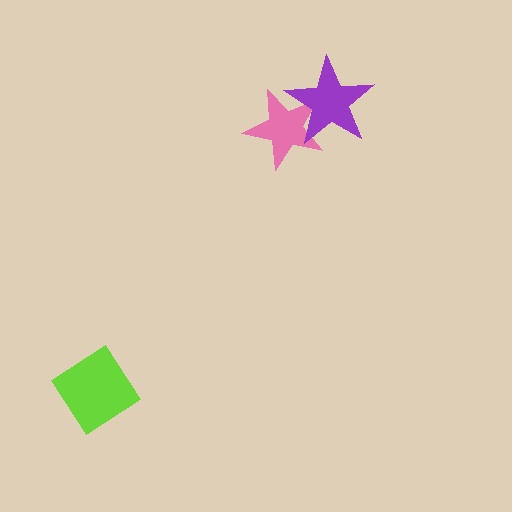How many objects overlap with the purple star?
1 object overlaps with the purple star.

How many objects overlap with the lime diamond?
0 objects overlap with the lime diamond.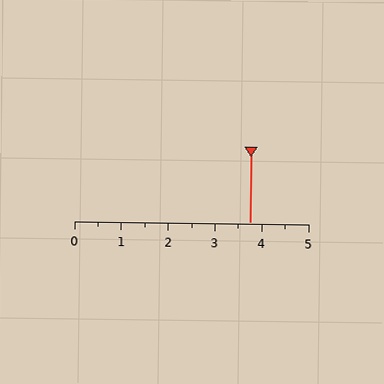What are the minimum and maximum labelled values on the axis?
The axis runs from 0 to 5.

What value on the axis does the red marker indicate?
The marker indicates approximately 3.8.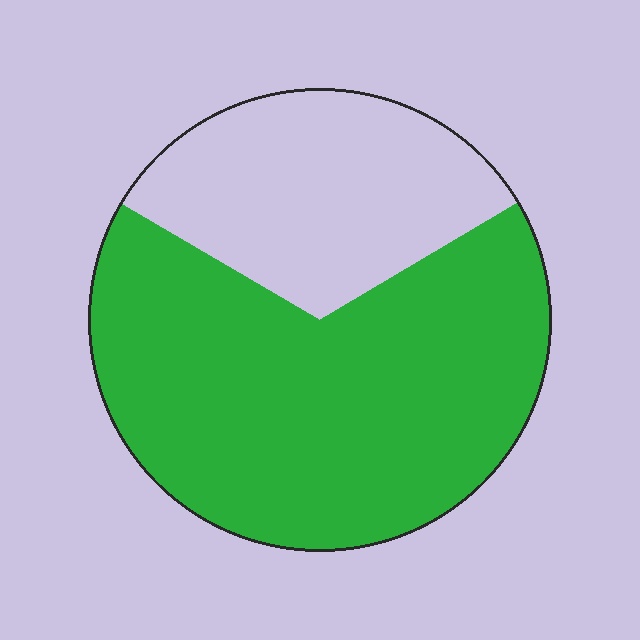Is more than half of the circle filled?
Yes.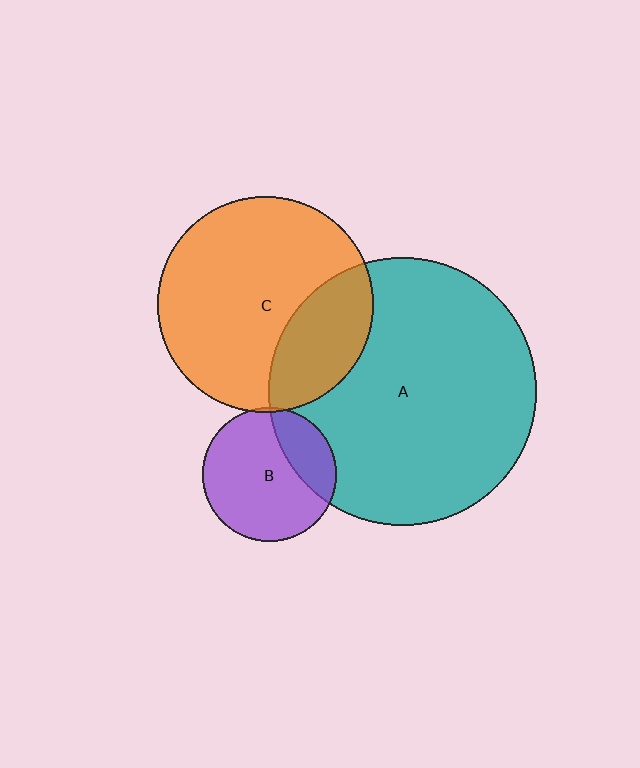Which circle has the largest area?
Circle A (teal).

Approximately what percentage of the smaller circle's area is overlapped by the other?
Approximately 25%.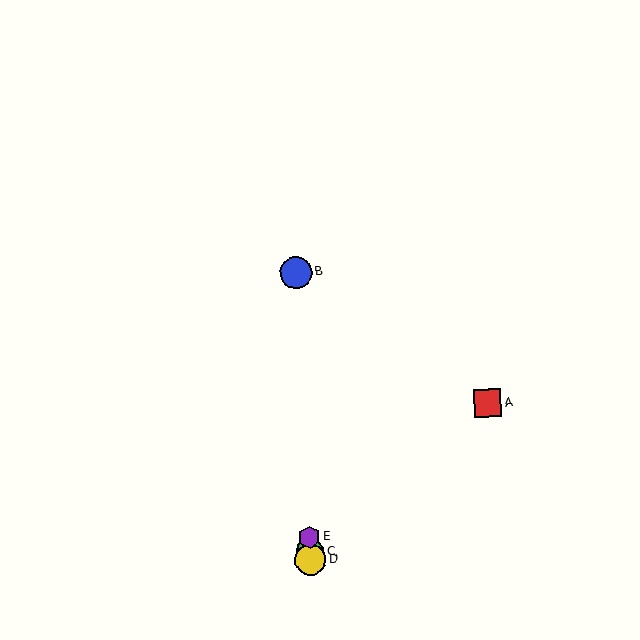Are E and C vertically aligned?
Yes, both are at x≈309.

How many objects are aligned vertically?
4 objects (B, C, D, E) are aligned vertically.